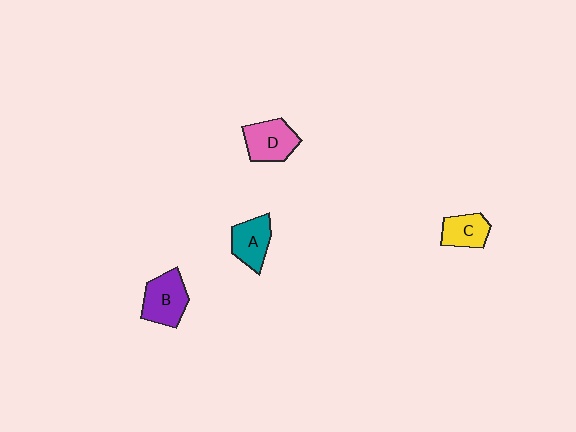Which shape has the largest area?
Shape B (purple).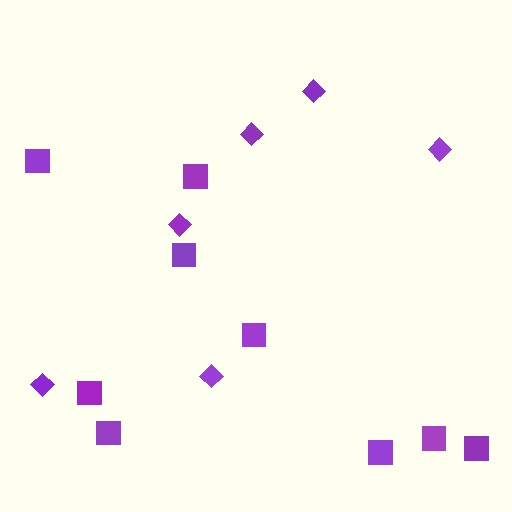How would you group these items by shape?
There are 2 groups: one group of squares (9) and one group of diamonds (6).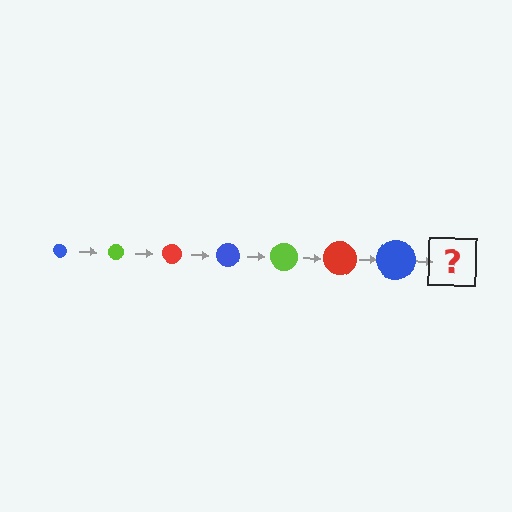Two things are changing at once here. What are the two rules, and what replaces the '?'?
The two rules are that the circle grows larger each step and the color cycles through blue, lime, and red. The '?' should be a lime circle, larger than the previous one.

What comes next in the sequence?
The next element should be a lime circle, larger than the previous one.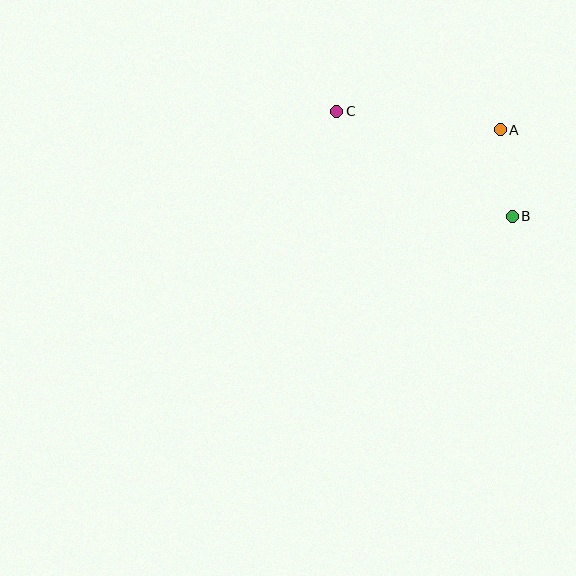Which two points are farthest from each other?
Points B and C are farthest from each other.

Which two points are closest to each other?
Points A and B are closest to each other.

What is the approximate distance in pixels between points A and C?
The distance between A and C is approximately 165 pixels.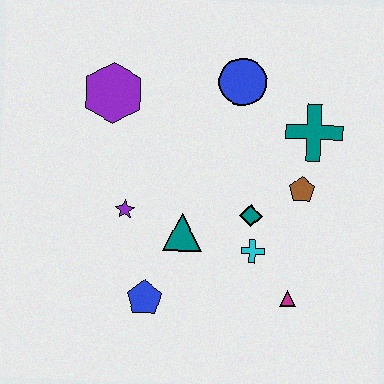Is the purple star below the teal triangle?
No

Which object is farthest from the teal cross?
The blue pentagon is farthest from the teal cross.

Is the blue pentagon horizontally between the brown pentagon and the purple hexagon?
Yes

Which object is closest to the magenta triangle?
The cyan cross is closest to the magenta triangle.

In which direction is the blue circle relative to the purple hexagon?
The blue circle is to the right of the purple hexagon.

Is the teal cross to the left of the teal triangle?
No